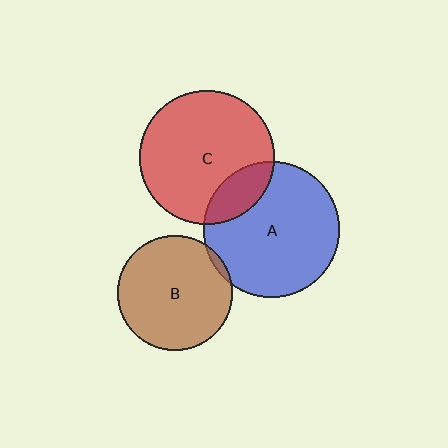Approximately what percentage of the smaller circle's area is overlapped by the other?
Approximately 5%.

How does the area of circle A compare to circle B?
Approximately 1.4 times.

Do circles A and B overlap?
Yes.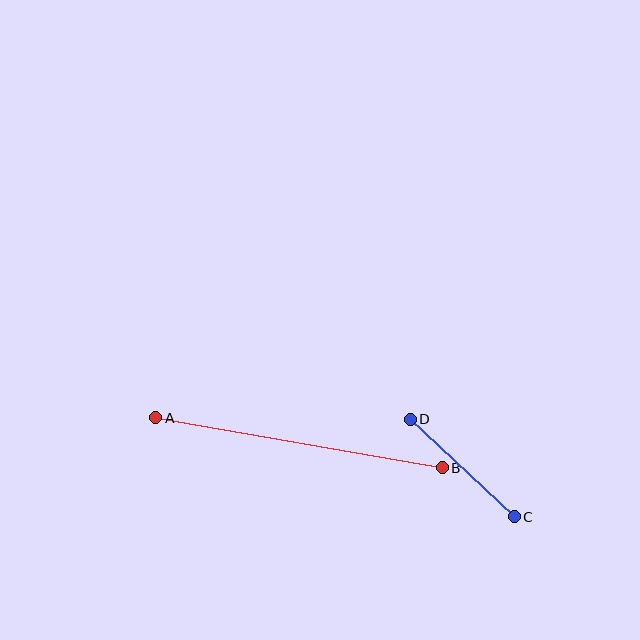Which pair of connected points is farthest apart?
Points A and B are farthest apart.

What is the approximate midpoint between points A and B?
The midpoint is at approximately (299, 443) pixels.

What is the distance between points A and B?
The distance is approximately 291 pixels.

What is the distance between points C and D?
The distance is approximately 143 pixels.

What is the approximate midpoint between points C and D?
The midpoint is at approximately (462, 468) pixels.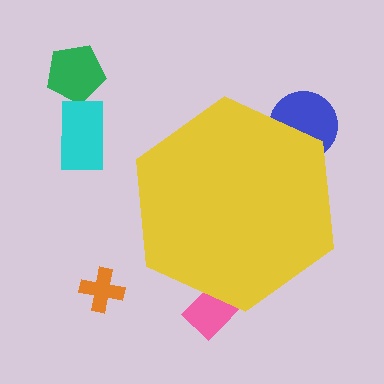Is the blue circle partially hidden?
Yes, the blue circle is partially hidden behind the yellow hexagon.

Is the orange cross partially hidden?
No, the orange cross is fully visible.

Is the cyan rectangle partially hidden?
No, the cyan rectangle is fully visible.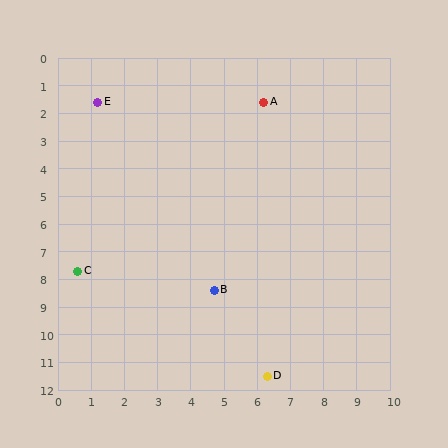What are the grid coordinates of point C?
Point C is at approximately (0.6, 7.7).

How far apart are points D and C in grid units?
Points D and C are about 6.9 grid units apart.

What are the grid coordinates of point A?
Point A is at approximately (6.2, 1.6).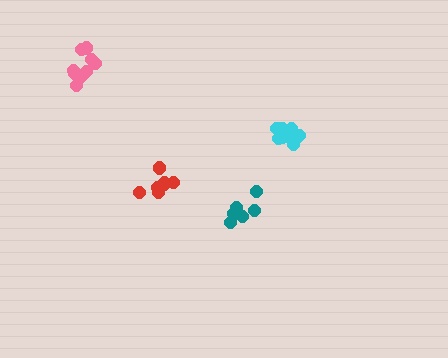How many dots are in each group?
Group 1: 7 dots, Group 2: 7 dots, Group 3: 9 dots, Group 4: 9 dots (32 total).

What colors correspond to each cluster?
The clusters are colored: teal, red, pink, cyan.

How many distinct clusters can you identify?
There are 4 distinct clusters.